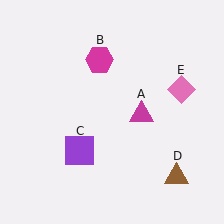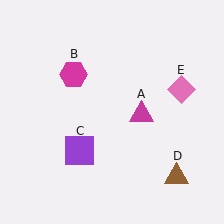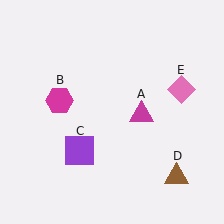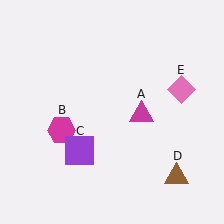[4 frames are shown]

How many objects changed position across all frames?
1 object changed position: magenta hexagon (object B).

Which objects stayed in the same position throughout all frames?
Magenta triangle (object A) and purple square (object C) and brown triangle (object D) and pink diamond (object E) remained stationary.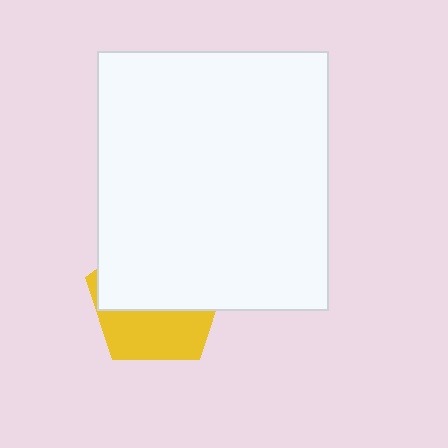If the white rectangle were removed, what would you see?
You would see the complete yellow pentagon.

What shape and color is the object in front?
The object in front is a white rectangle.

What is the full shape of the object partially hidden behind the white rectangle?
The partially hidden object is a yellow pentagon.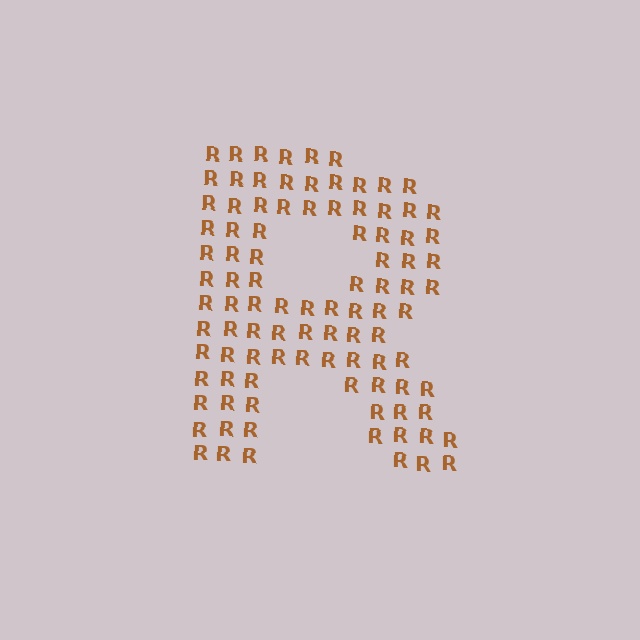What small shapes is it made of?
It is made of small letter R's.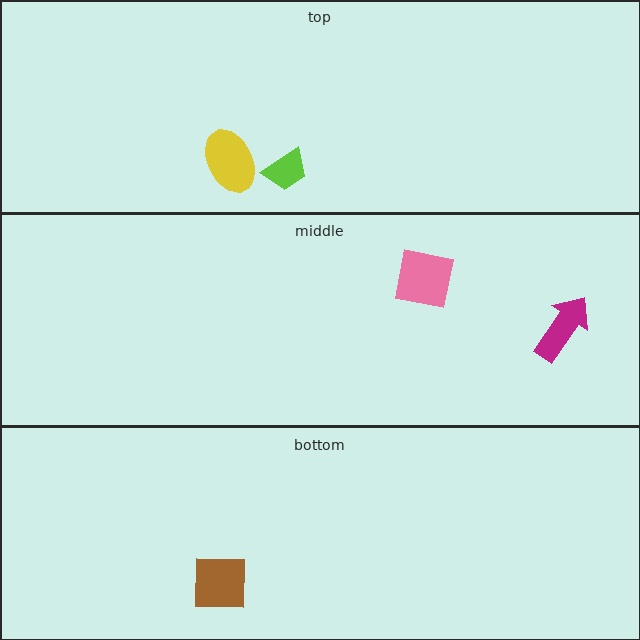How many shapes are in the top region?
2.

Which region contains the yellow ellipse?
The top region.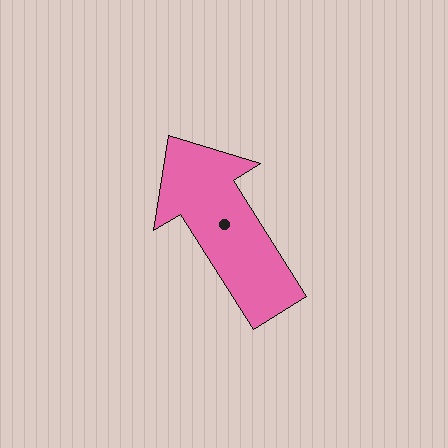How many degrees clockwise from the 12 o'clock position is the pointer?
Approximately 328 degrees.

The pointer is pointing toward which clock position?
Roughly 11 o'clock.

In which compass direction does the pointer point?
Northwest.